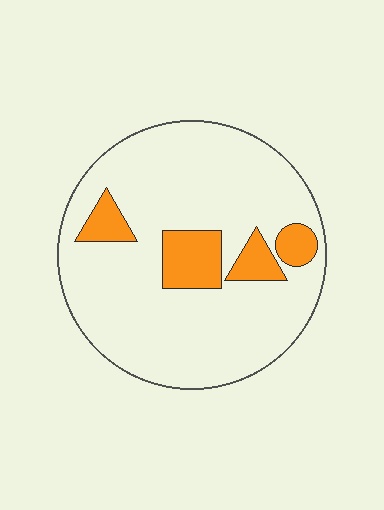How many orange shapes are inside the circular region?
4.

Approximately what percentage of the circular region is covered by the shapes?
Approximately 15%.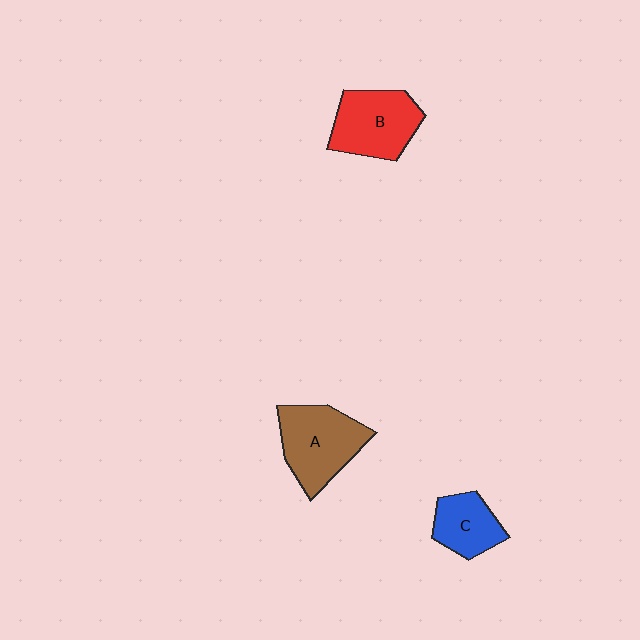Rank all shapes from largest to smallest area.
From largest to smallest: A (brown), B (red), C (blue).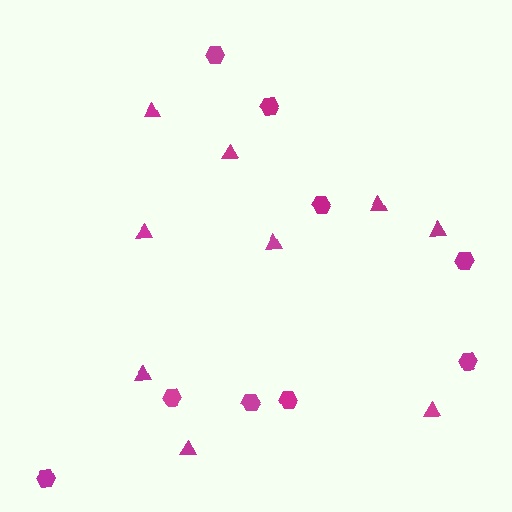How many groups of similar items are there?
There are 2 groups: one group of triangles (9) and one group of hexagons (9).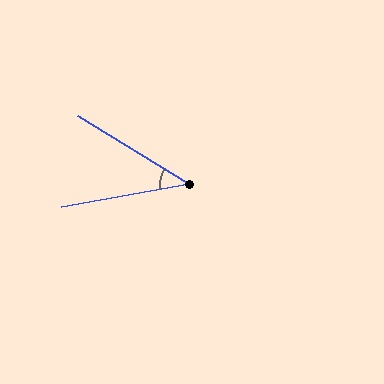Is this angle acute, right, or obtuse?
It is acute.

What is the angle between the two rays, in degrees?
Approximately 42 degrees.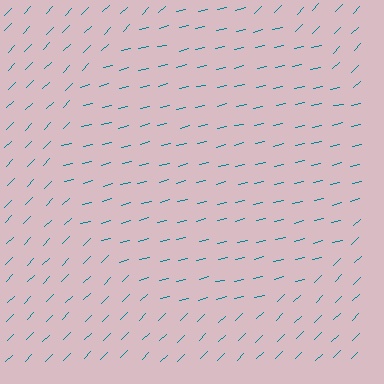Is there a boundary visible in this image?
Yes, there is a texture boundary formed by a change in line orientation.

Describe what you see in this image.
The image is filled with small teal line segments. A circle region in the image has lines oriented differently from the surrounding lines, creating a visible texture boundary.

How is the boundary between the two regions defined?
The boundary is defined purely by a change in line orientation (approximately 31 degrees difference). All lines are the same color and thickness.